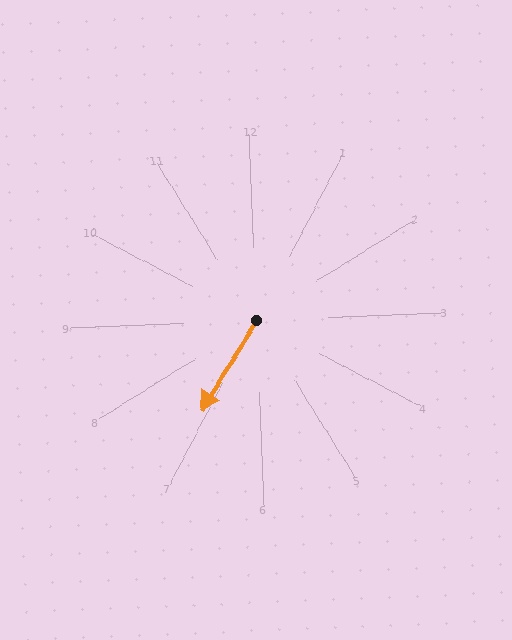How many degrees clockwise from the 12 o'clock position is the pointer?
Approximately 214 degrees.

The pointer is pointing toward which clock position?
Roughly 7 o'clock.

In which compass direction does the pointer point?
Southwest.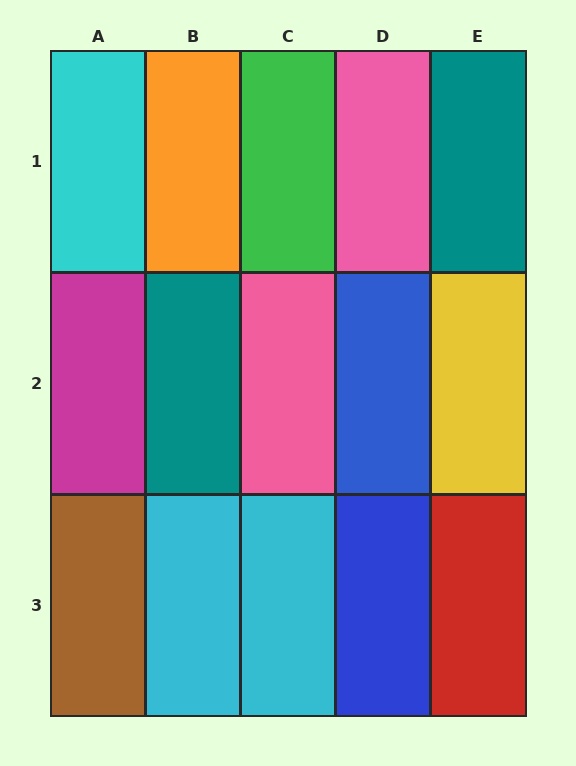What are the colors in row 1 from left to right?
Cyan, orange, green, pink, teal.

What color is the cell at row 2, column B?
Teal.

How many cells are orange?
1 cell is orange.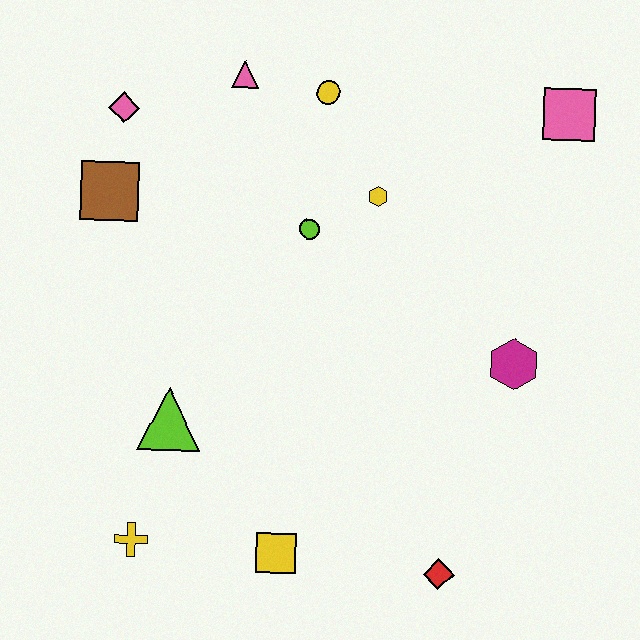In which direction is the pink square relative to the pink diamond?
The pink square is to the right of the pink diamond.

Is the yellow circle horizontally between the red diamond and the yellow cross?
Yes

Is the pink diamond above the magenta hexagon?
Yes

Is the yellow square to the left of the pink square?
Yes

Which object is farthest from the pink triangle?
The red diamond is farthest from the pink triangle.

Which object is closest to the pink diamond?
The brown square is closest to the pink diamond.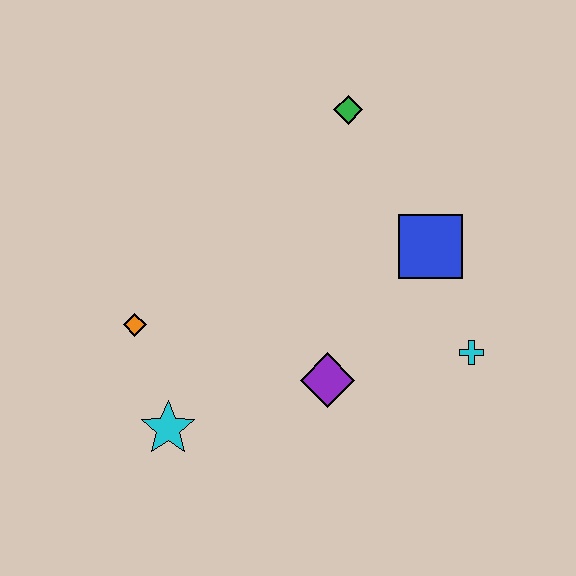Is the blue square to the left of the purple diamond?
No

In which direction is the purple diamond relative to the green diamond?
The purple diamond is below the green diamond.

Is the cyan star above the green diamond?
No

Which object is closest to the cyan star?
The orange diamond is closest to the cyan star.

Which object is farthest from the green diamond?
The cyan star is farthest from the green diamond.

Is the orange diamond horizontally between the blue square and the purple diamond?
No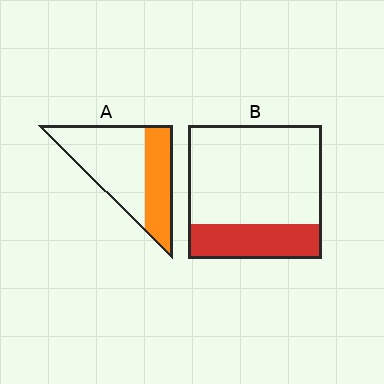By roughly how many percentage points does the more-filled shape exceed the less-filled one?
By roughly 10 percentage points (A over B).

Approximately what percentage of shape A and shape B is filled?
A is approximately 35% and B is approximately 25%.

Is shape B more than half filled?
No.